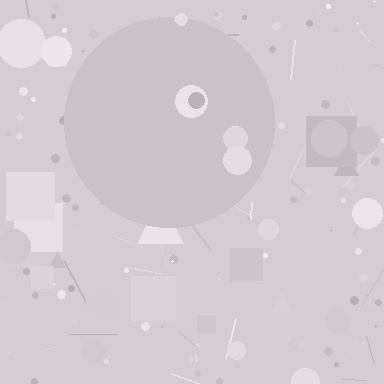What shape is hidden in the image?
A circle is hidden in the image.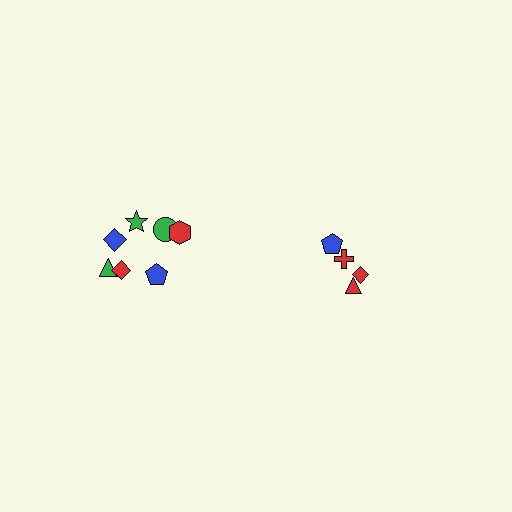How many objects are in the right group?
There are 4 objects.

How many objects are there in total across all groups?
There are 11 objects.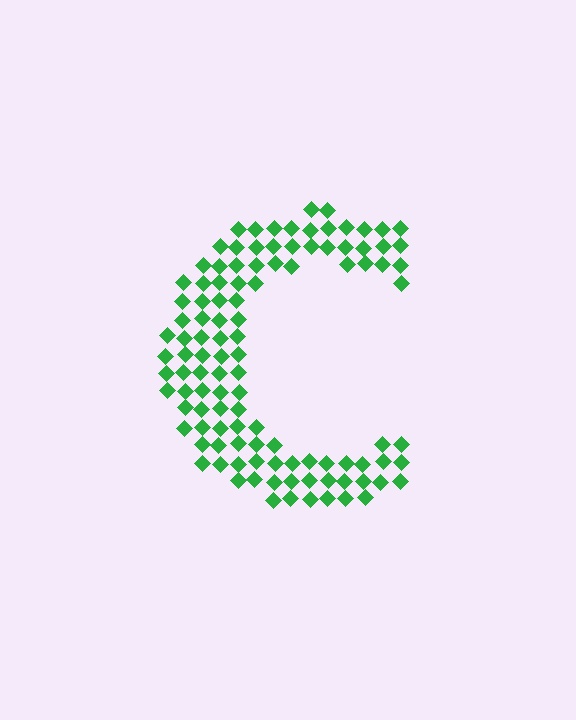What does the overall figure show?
The overall figure shows the letter C.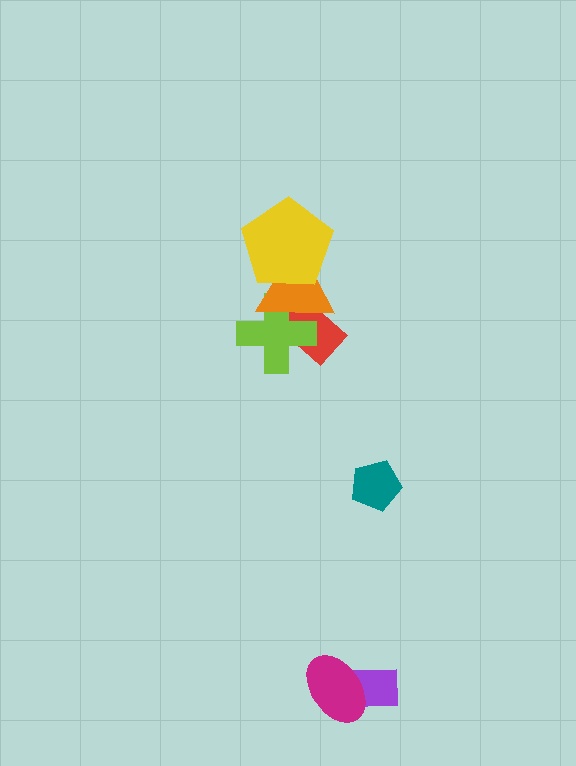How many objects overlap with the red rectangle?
2 objects overlap with the red rectangle.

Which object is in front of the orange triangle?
The yellow pentagon is in front of the orange triangle.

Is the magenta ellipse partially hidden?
No, no other shape covers it.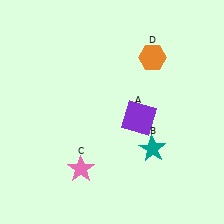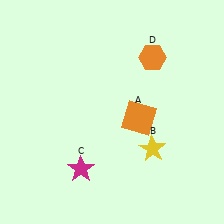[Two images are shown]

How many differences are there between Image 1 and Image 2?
There are 3 differences between the two images.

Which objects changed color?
A changed from purple to orange. B changed from teal to yellow. C changed from pink to magenta.